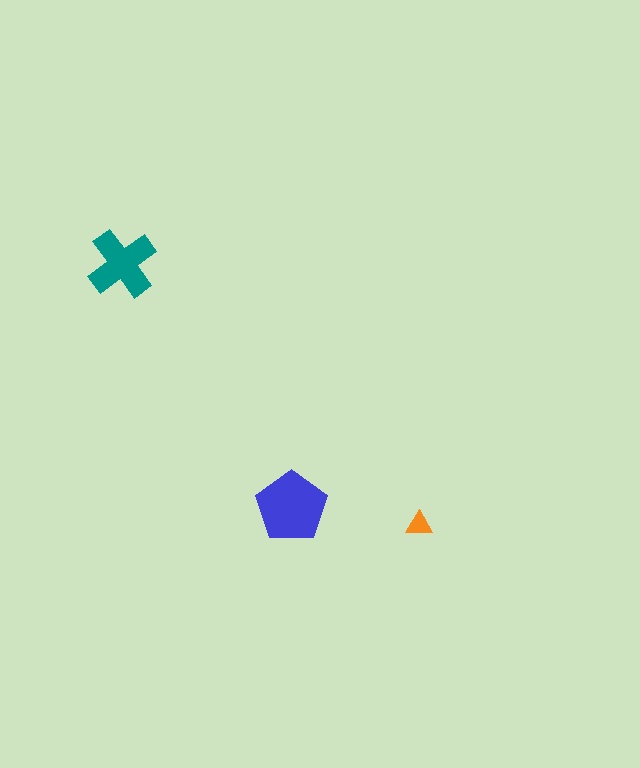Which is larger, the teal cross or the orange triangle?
The teal cross.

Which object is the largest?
The blue pentagon.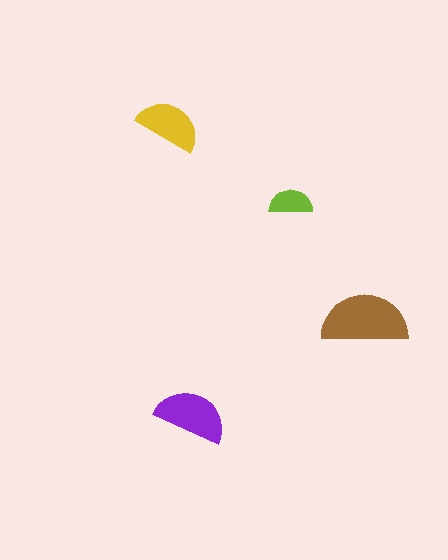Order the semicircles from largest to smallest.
the brown one, the purple one, the yellow one, the lime one.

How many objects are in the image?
There are 4 objects in the image.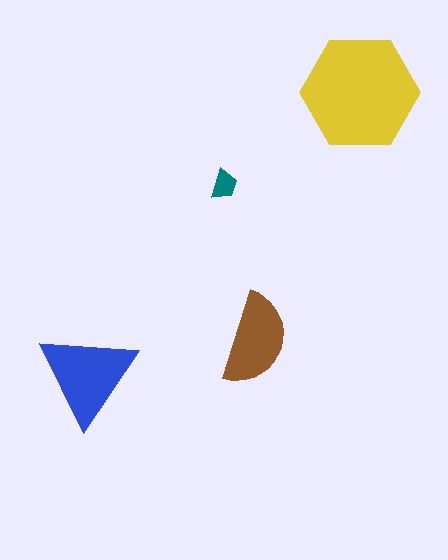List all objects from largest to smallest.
The yellow hexagon, the blue triangle, the brown semicircle, the teal trapezoid.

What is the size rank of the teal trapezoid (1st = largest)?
4th.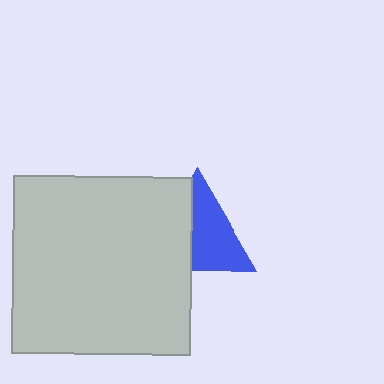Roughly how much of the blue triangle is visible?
About half of it is visible (roughly 57%).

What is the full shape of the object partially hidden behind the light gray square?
The partially hidden object is a blue triangle.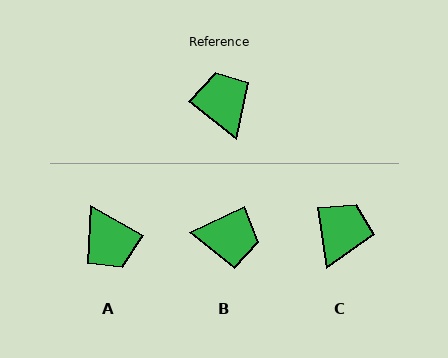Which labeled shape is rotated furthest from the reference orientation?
A, about 170 degrees away.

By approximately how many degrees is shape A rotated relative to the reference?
Approximately 170 degrees clockwise.